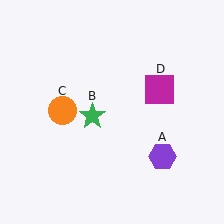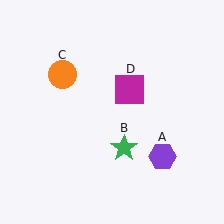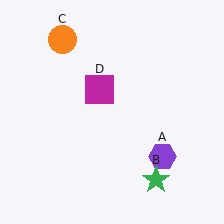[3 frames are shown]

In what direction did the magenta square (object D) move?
The magenta square (object D) moved left.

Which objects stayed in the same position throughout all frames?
Purple hexagon (object A) remained stationary.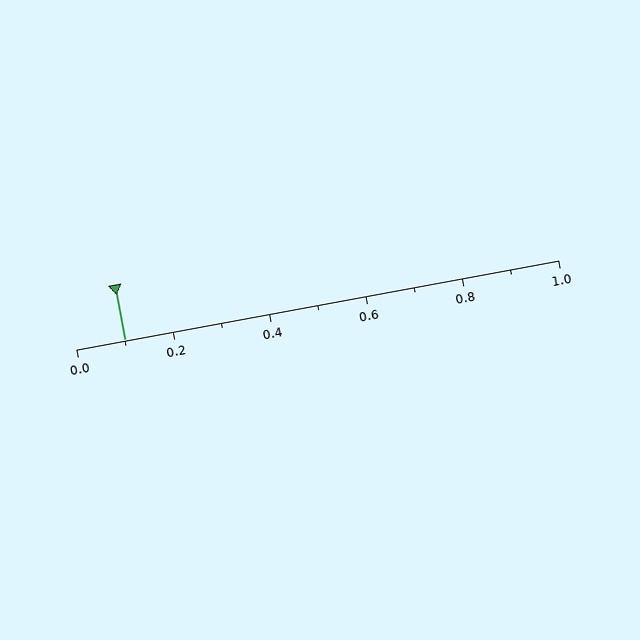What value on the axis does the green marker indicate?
The marker indicates approximately 0.1.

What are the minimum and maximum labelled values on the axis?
The axis runs from 0.0 to 1.0.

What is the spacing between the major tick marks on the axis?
The major ticks are spaced 0.2 apart.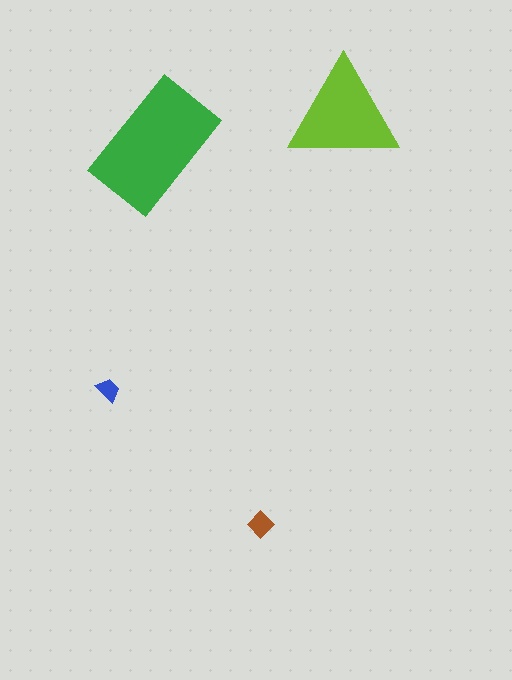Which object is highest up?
The lime triangle is topmost.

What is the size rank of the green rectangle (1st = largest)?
1st.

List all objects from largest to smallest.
The green rectangle, the lime triangle, the brown diamond, the blue trapezoid.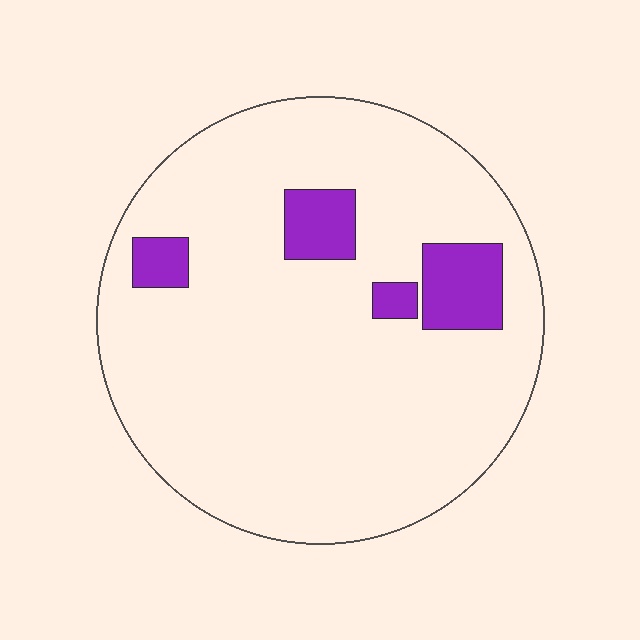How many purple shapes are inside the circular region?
4.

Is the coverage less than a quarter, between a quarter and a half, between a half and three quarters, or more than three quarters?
Less than a quarter.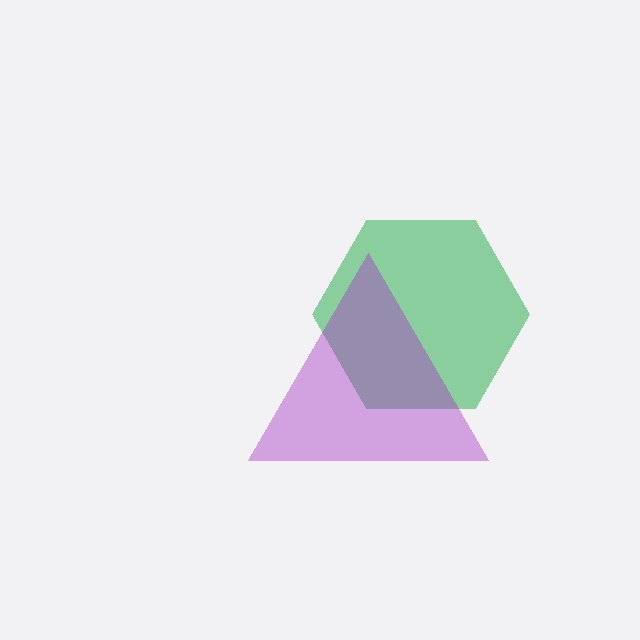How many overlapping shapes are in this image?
There are 2 overlapping shapes in the image.